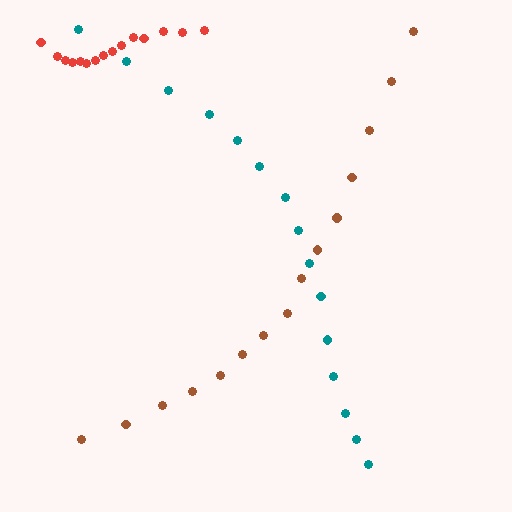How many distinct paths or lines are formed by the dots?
There are 3 distinct paths.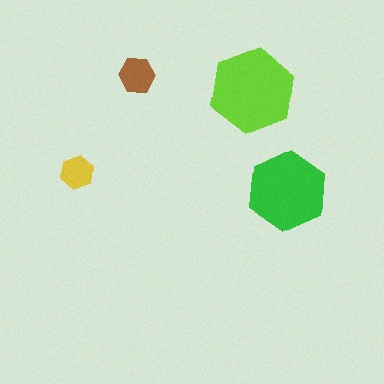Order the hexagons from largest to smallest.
the lime one, the green one, the brown one, the yellow one.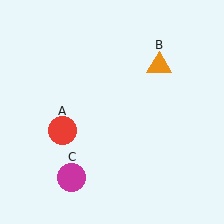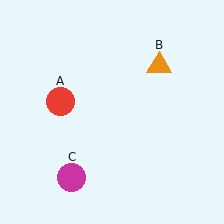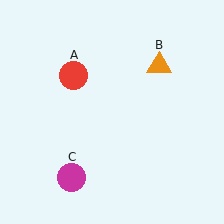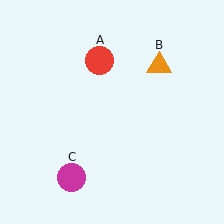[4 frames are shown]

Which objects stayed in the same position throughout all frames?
Orange triangle (object B) and magenta circle (object C) remained stationary.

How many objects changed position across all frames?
1 object changed position: red circle (object A).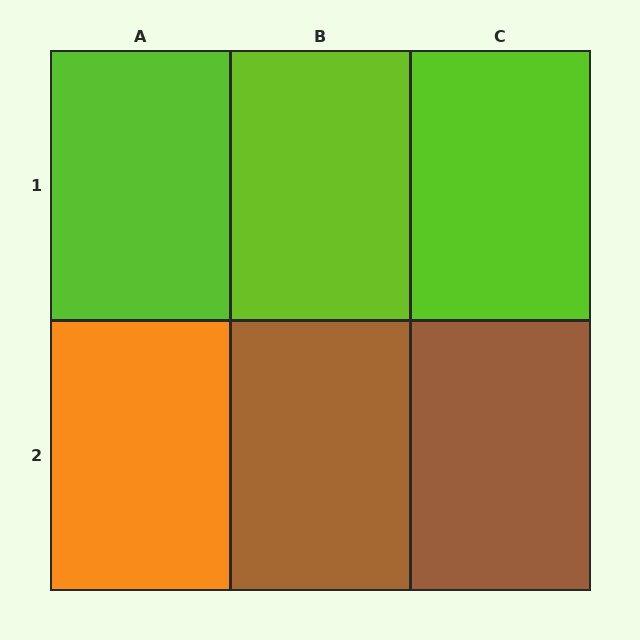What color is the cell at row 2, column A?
Orange.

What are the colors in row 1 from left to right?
Lime, lime, lime.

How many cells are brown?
2 cells are brown.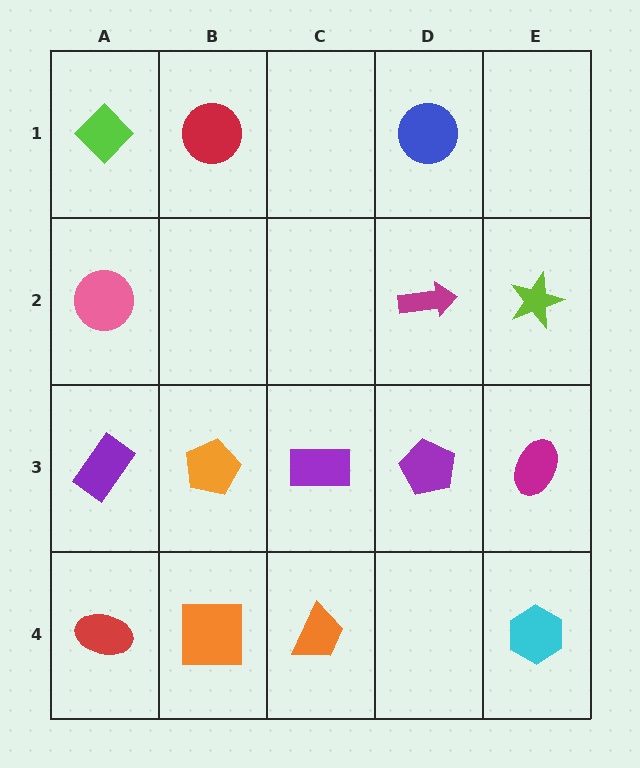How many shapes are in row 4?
4 shapes.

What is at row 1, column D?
A blue circle.